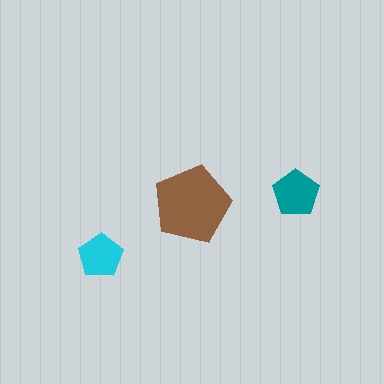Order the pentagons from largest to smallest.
the brown one, the teal one, the cyan one.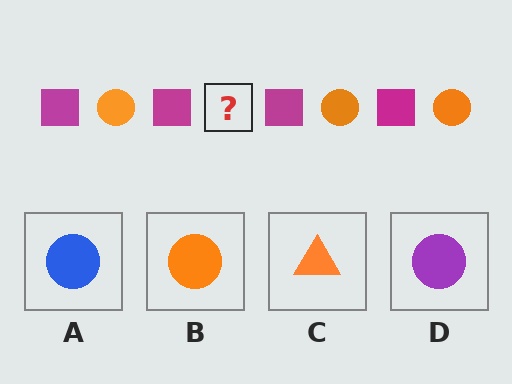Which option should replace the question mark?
Option B.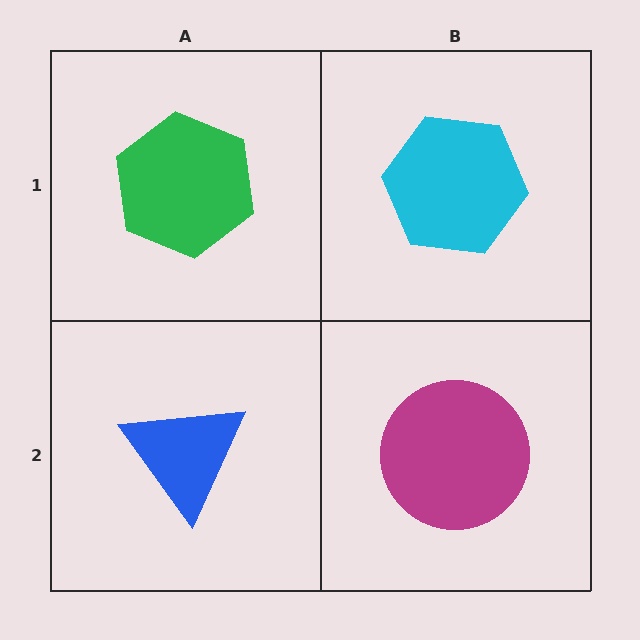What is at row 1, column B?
A cyan hexagon.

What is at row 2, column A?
A blue triangle.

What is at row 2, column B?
A magenta circle.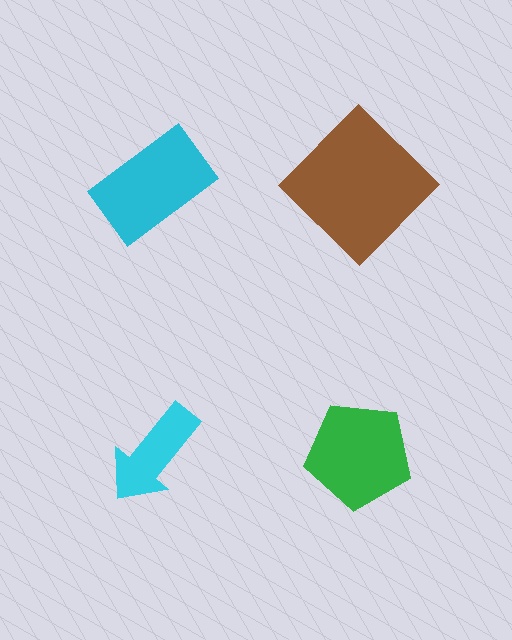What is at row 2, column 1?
A cyan arrow.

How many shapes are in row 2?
2 shapes.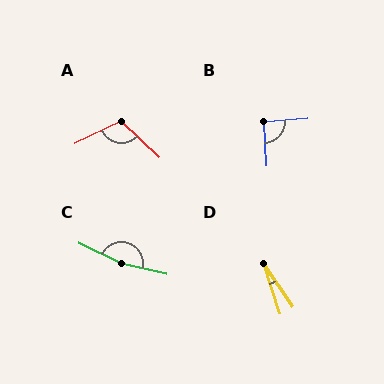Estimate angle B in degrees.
Approximately 91 degrees.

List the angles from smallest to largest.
D (16°), B (91°), A (111°), C (168°).